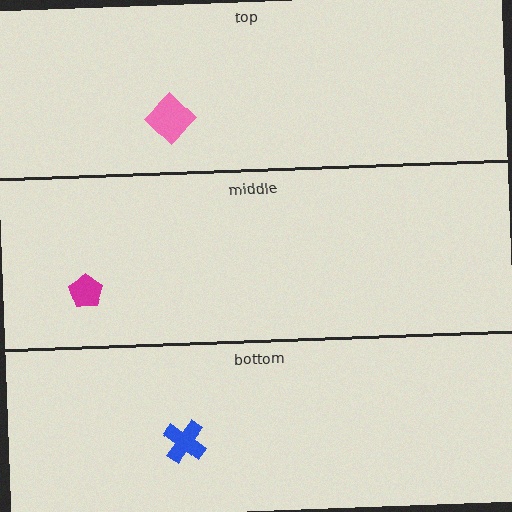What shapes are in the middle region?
The magenta pentagon.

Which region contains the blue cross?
The bottom region.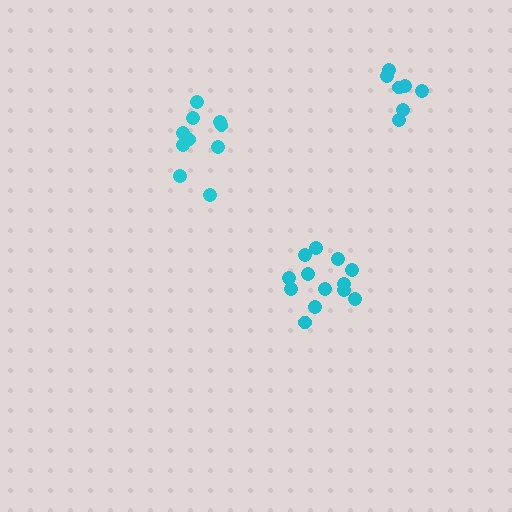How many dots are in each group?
Group 1: 7 dots, Group 2: 13 dots, Group 3: 10 dots (30 total).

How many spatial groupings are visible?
There are 3 spatial groupings.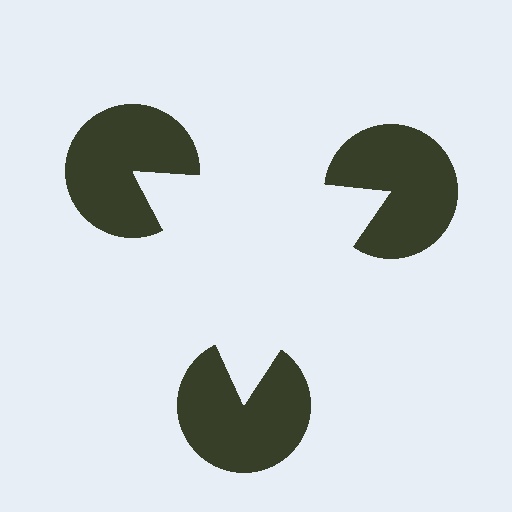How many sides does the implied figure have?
3 sides.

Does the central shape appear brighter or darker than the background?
It typically appears slightly brighter than the background, even though no actual brightness change is drawn.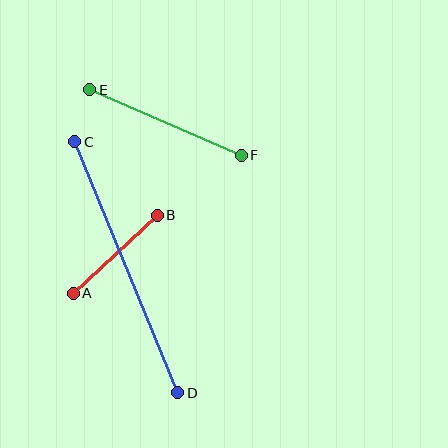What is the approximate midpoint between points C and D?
The midpoint is at approximately (126, 267) pixels.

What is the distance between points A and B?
The distance is approximately 115 pixels.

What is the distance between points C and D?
The distance is approximately 271 pixels.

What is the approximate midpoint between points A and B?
The midpoint is at approximately (115, 254) pixels.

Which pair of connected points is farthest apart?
Points C and D are farthest apart.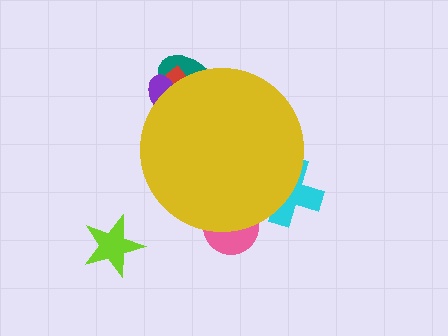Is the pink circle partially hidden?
Yes, the pink circle is partially hidden behind the yellow circle.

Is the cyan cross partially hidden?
Yes, the cyan cross is partially hidden behind the yellow circle.